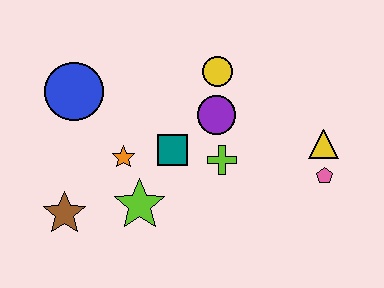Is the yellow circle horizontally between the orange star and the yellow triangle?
Yes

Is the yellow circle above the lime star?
Yes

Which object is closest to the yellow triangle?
The pink pentagon is closest to the yellow triangle.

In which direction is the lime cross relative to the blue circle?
The lime cross is to the right of the blue circle.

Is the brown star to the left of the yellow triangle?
Yes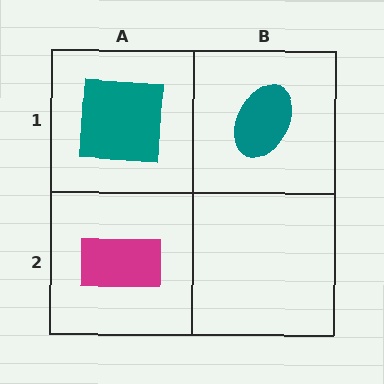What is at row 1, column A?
A teal square.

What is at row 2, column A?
A magenta rectangle.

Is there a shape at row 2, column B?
No, that cell is empty.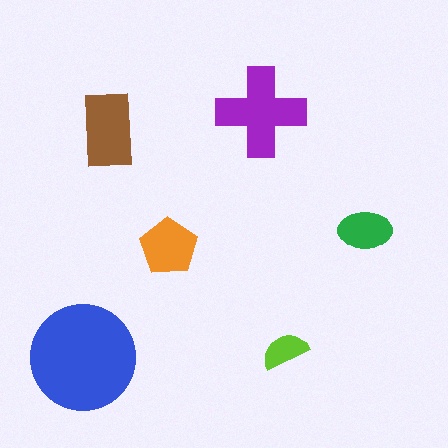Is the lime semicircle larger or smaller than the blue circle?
Smaller.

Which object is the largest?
The blue circle.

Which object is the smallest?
The lime semicircle.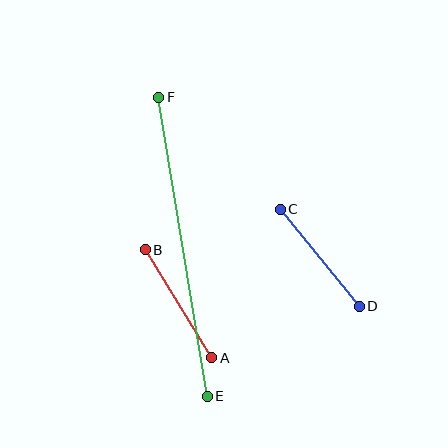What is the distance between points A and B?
The distance is approximately 127 pixels.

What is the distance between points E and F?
The distance is approximately 303 pixels.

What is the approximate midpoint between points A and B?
The midpoint is at approximately (178, 304) pixels.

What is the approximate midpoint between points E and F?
The midpoint is at approximately (183, 247) pixels.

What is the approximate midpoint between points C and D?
The midpoint is at approximately (320, 258) pixels.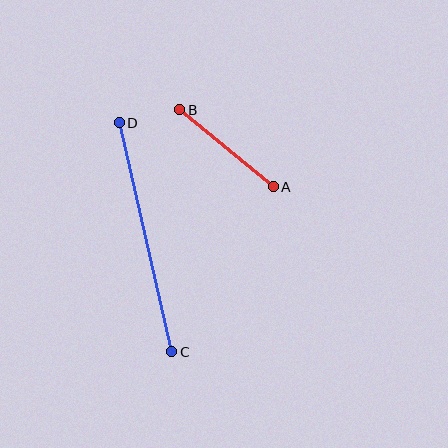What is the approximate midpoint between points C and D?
The midpoint is at approximately (145, 237) pixels.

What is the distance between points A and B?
The distance is approximately 121 pixels.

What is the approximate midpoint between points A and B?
The midpoint is at approximately (226, 148) pixels.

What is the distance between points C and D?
The distance is approximately 235 pixels.